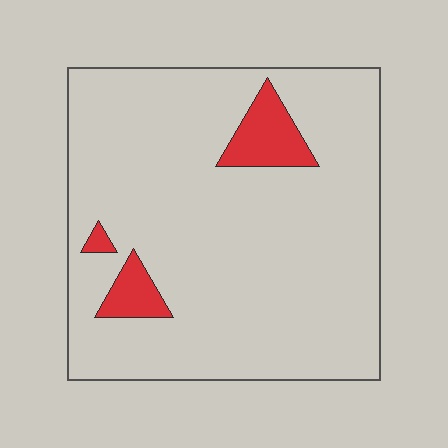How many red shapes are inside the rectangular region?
3.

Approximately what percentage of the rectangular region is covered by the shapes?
Approximately 10%.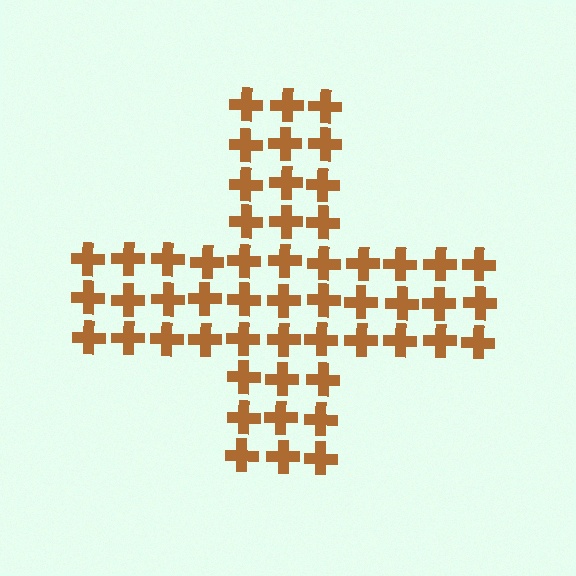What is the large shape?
The large shape is a cross.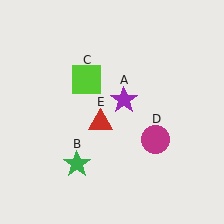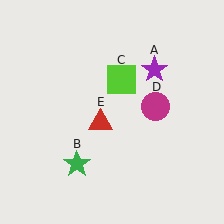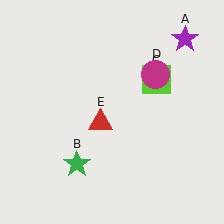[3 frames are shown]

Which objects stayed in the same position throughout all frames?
Green star (object B) and red triangle (object E) remained stationary.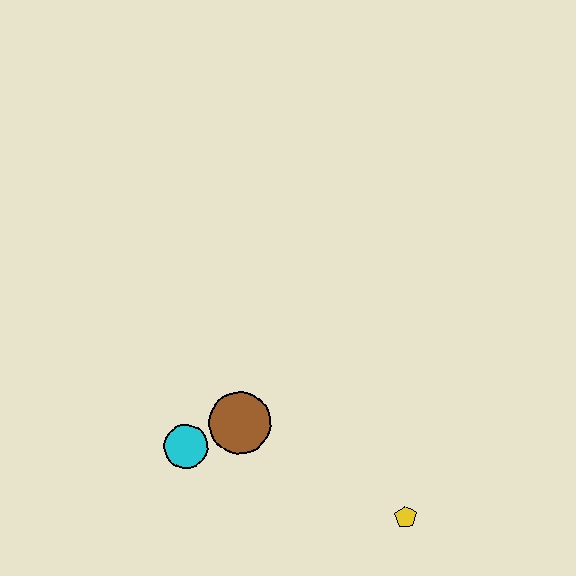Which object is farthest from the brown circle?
The yellow pentagon is farthest from the brown circle.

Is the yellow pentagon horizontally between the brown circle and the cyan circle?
No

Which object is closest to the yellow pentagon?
The brown circle is closest to the yellow pentagon.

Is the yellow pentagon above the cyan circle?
No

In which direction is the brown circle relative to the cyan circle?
The brown circle is to the right of the cyan circle.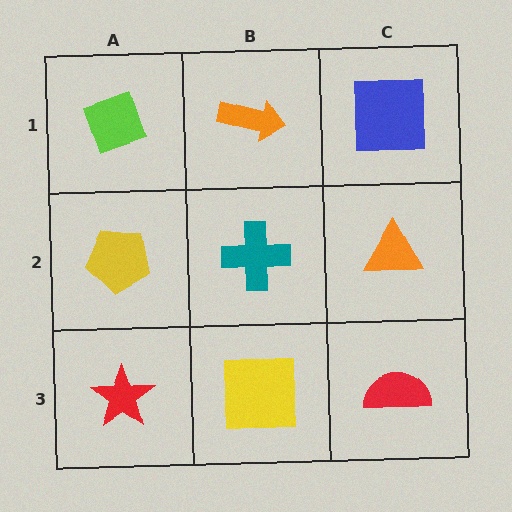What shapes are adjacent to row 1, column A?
A yellow pentagon (row 2, column A), an orange arrow (row 1, column B).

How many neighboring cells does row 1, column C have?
2.